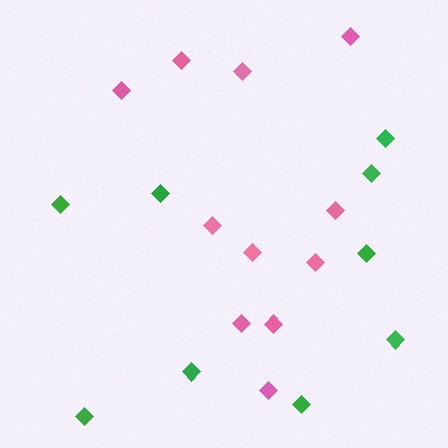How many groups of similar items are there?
There are 2 groups: one group of pink diamonds (11) and one group of green diamonds (9).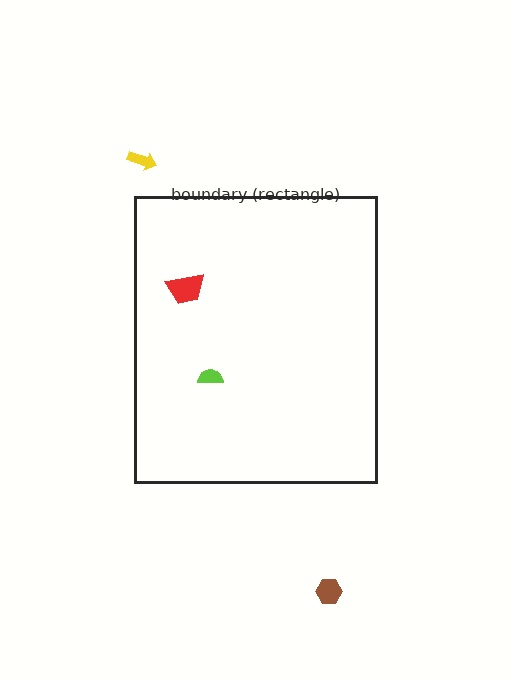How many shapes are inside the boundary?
2 inside, 2 outside.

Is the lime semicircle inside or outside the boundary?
Inside.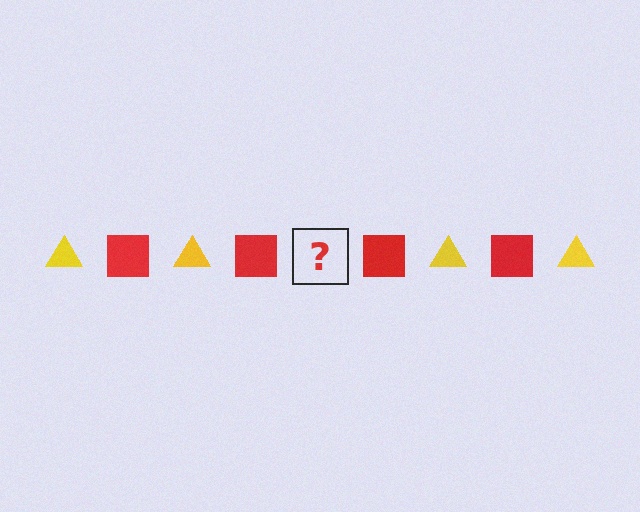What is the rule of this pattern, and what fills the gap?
The rule is that the pattern alternates between yellow triangle and red square. The gap should be filled with a yellow triangle.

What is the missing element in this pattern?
The missing element is a yellow triangle.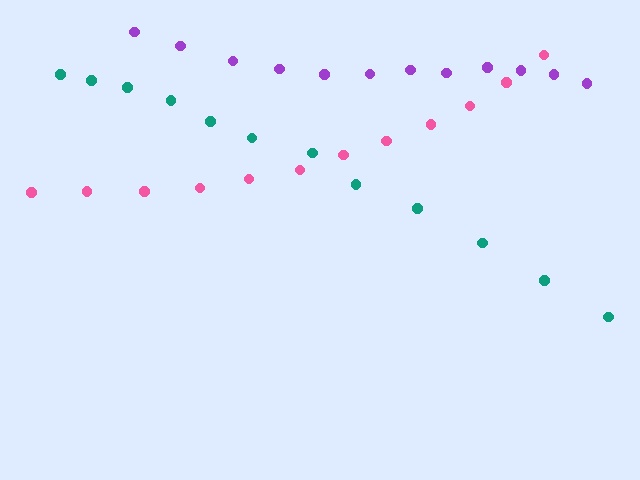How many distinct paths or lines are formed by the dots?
There are 3 distinct paths.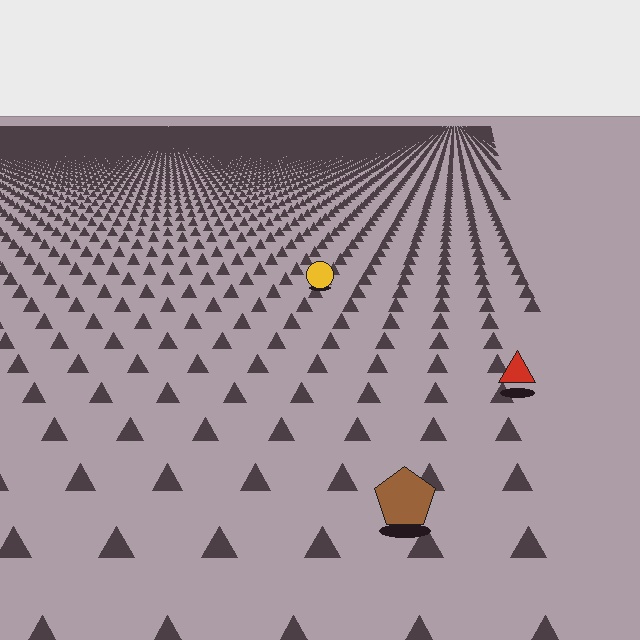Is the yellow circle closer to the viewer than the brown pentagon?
No. The brown pentagon is closer — you can tell from the texture gradient: the ground texture is coarser near it.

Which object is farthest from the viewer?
The yellow circle is farthest from the viewer. It appears smaller and the ground texture around it is denser.